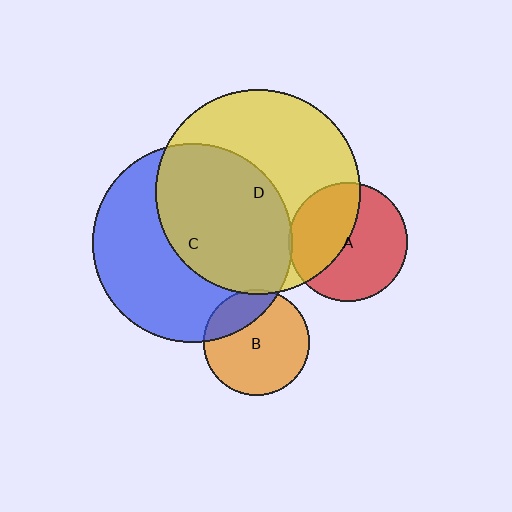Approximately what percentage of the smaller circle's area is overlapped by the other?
Approximately 50%.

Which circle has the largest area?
Circle D (yellow).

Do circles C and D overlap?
Yes.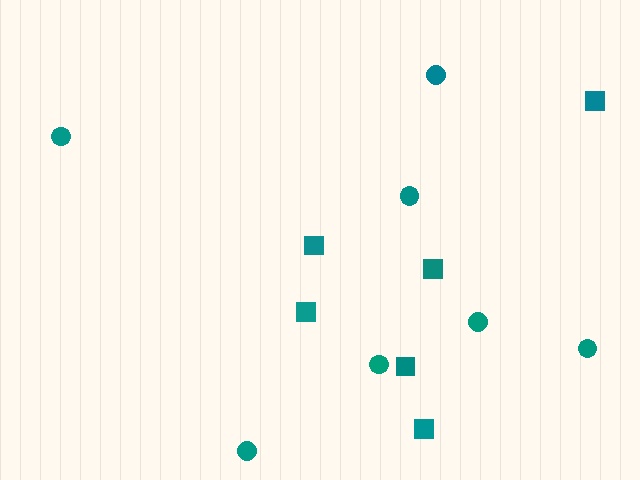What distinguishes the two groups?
There are 2 groups: one group of circles (7) and one group of squares (6).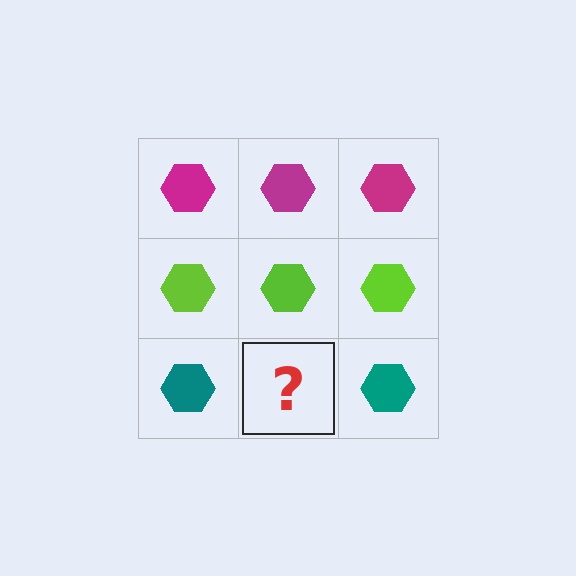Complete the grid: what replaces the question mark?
The question mark should be replaced with a teal hexagon.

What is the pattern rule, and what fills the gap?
The rule is that each row has a consistent color. The gap should be filled with a teal hexagon.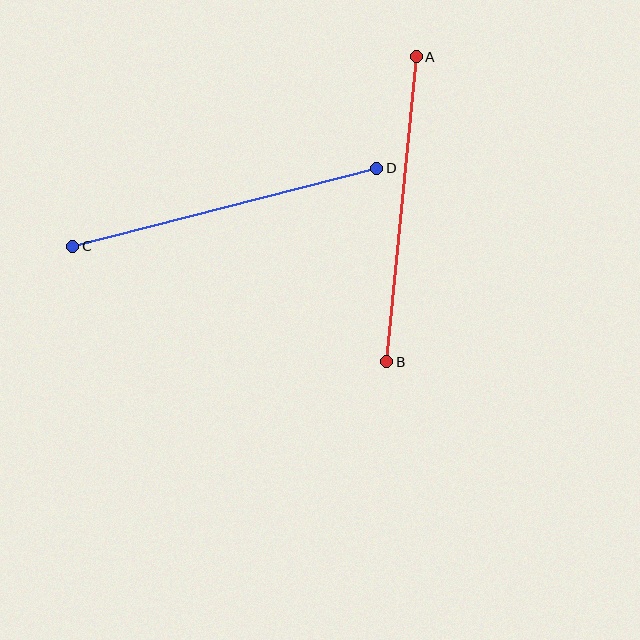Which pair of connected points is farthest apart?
Points C and D are farthest apart.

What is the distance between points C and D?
The distance is approximately 314 pixels.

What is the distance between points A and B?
The distance is approximately 306 pixels.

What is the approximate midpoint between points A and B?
The midpoint is at approximately (402, 209) pixels.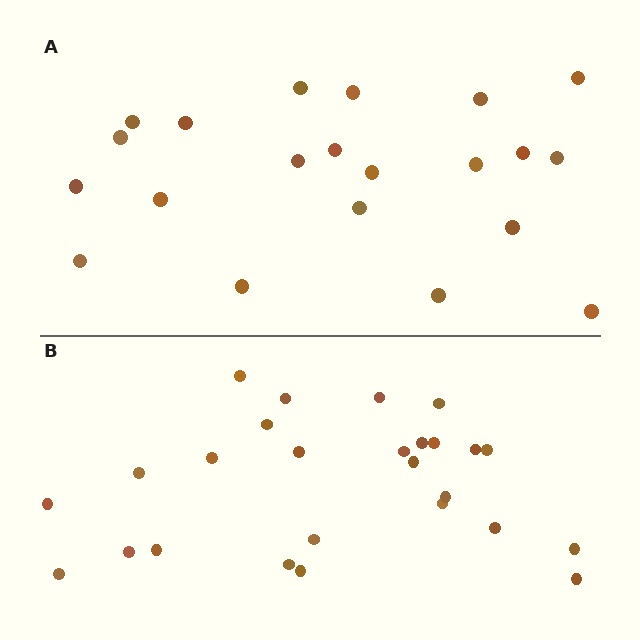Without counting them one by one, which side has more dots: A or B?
Region B (the bottom region) has more dots.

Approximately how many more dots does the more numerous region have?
Region B has about 5 more dots than region A.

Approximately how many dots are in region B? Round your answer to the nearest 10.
About 30 dots. (The exact count is 26, which rounds to 30.)